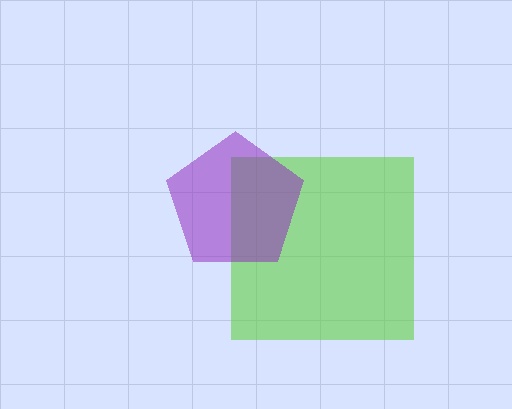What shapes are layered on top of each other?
The layered shapes are: a lime square, a purple pentagon.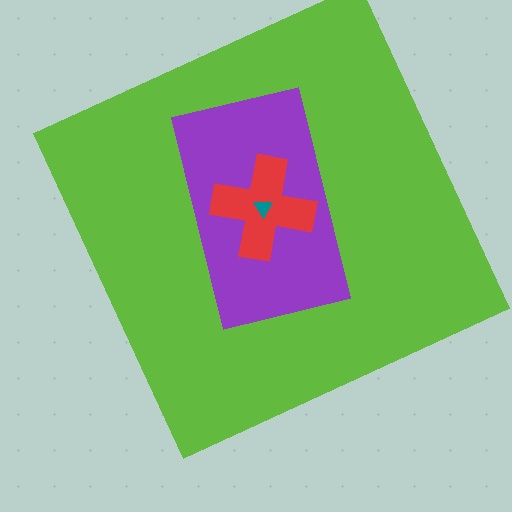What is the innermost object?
The teal triangle.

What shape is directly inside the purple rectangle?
The red cross.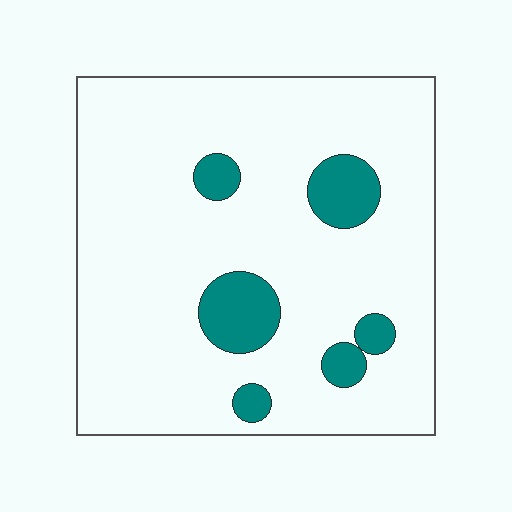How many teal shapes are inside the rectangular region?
6.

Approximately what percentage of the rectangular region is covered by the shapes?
Approximately 10%.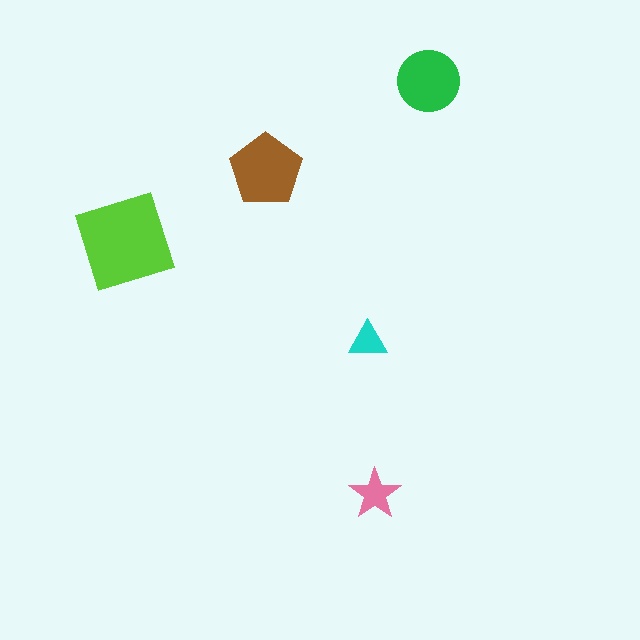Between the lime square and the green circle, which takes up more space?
The lime square.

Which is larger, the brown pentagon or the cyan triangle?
The brown pentagon.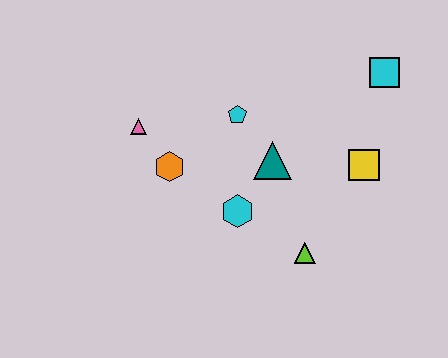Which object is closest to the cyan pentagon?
The teal triangle is closest to the cyan pentagon.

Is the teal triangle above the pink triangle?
No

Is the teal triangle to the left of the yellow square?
Yes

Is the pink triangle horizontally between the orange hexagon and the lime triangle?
No